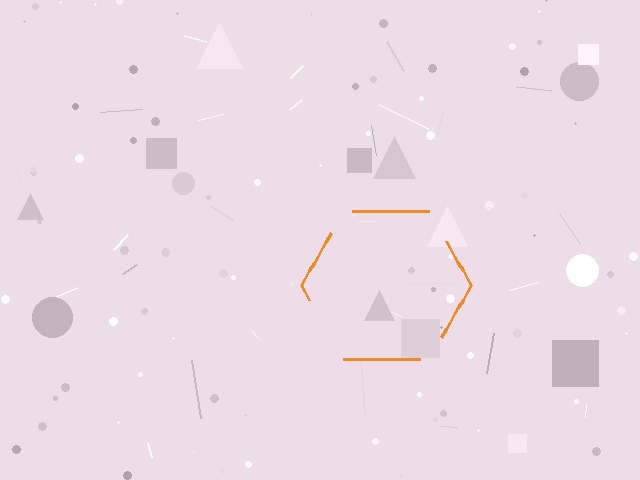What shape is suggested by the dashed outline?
The dashed outline suggests a hexagon.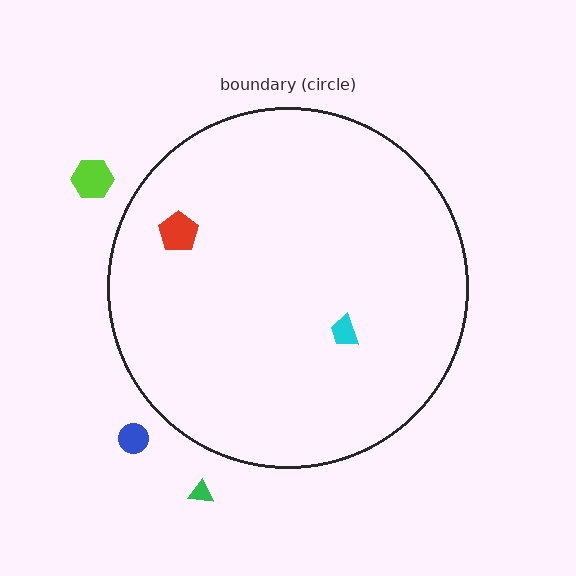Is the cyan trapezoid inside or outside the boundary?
Inside.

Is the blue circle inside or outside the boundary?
Outside.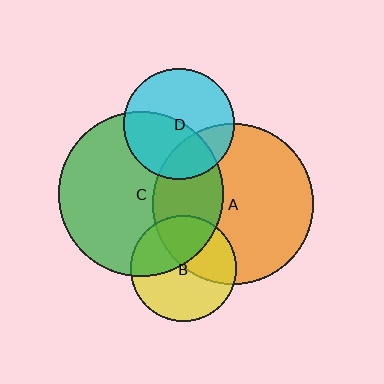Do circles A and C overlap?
Yes.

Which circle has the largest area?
Circle C (green).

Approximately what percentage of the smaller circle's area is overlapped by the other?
Approximately 30%.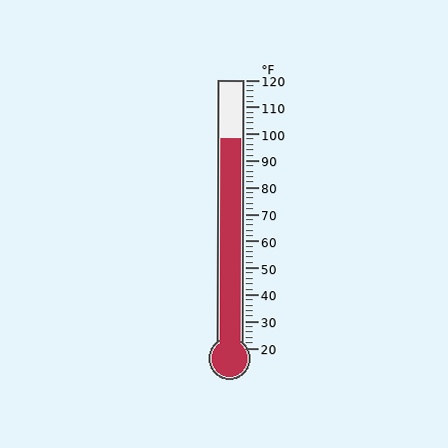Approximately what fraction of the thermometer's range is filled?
The thermometer is filled to approximately 80% of its range.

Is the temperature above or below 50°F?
The temperature is above 50°F.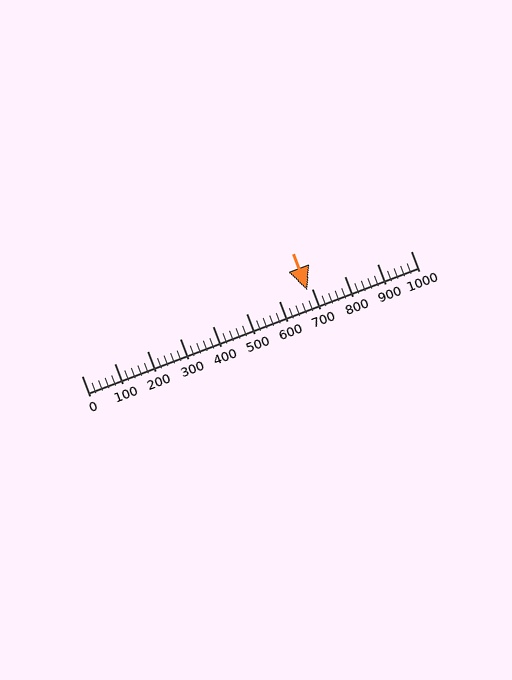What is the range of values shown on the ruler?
The ruler shows values from 0 to 1000.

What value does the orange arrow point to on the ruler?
The orange arrow points to approximately 686.